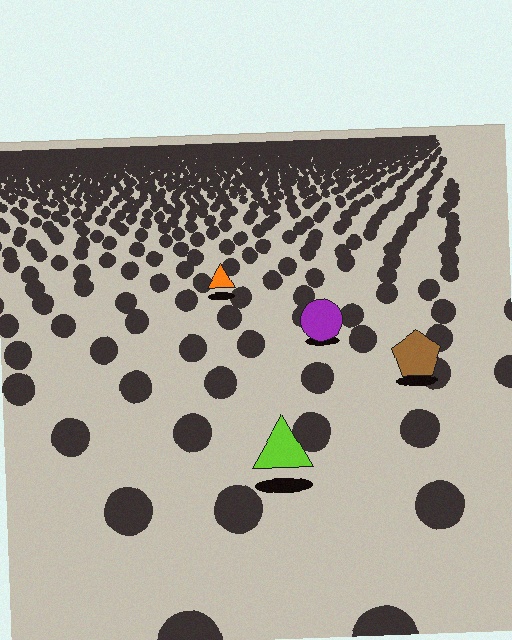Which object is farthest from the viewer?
The orange triangle is farthest from the viewer. It appears smaller and the ground texture around it is denser.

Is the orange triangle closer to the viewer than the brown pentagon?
No. The brown pentagon is closer — you can tell from the texture gradient: the ground texture is coarser near it.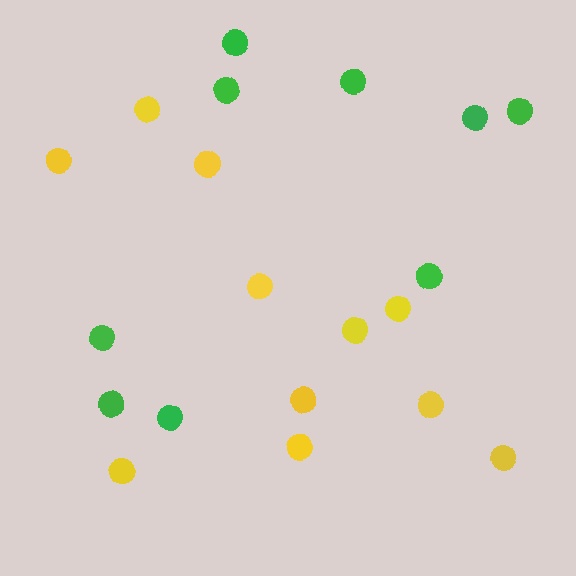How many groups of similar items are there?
There are 2 groups: one group of yellow circles (11) and one group of green circles (9).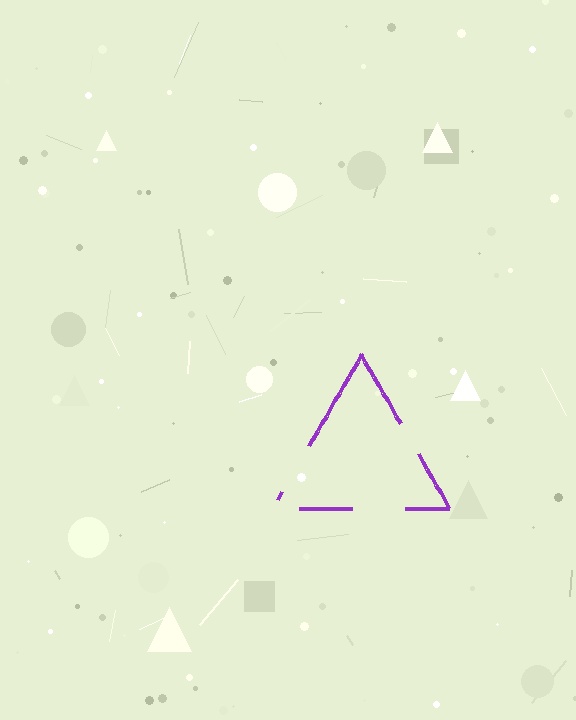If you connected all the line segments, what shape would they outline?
They would outline a triangle.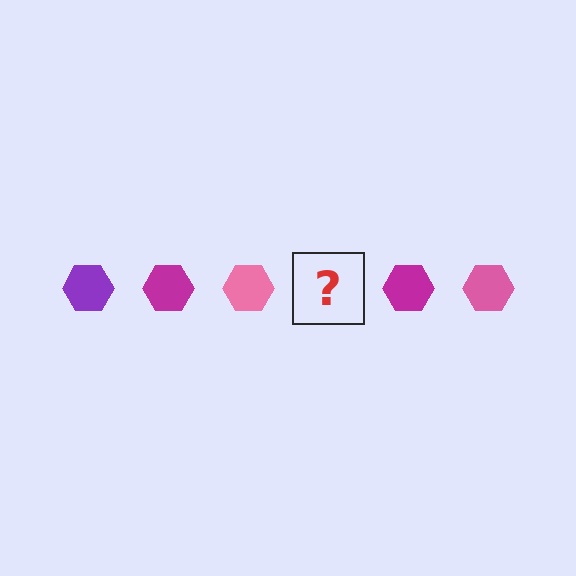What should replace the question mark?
The question mark should be replaced with a purple hexagon.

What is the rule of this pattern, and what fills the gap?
The rule is that the pattern cycles through purple, magenta, pink hexagons. The gap should be filled with a purple hexagon.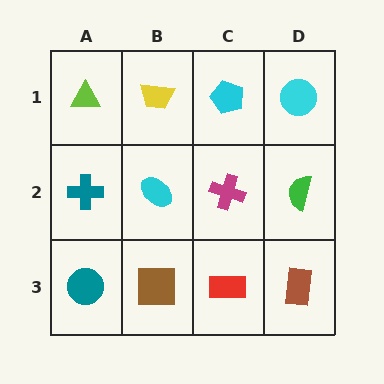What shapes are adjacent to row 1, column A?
A teal cross (row 2, column A), a yellow trapezoid (row 1, column B).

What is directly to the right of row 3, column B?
A red rectangle.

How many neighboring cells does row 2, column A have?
3.